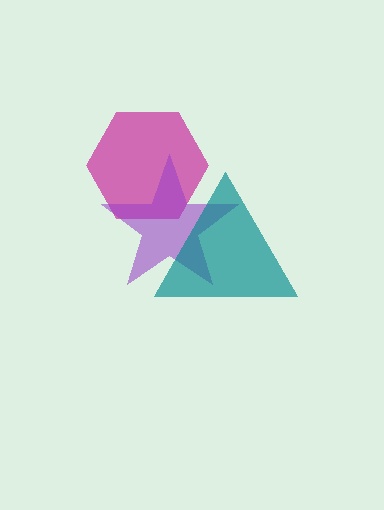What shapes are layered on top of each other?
The layered shapes are: a magenta hexagon, a purple star, a teal triangle.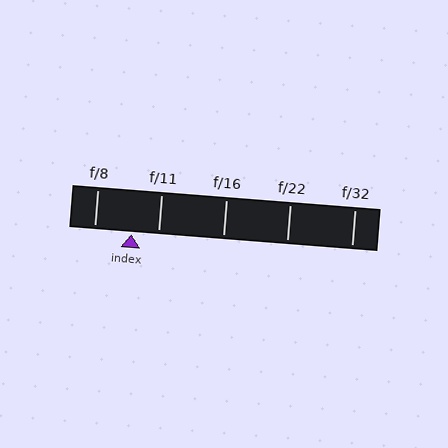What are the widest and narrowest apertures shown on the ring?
The widest aperture shown is f/8 and the narrowest is f/32.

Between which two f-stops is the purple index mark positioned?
The index mark is between f/8 and f/11.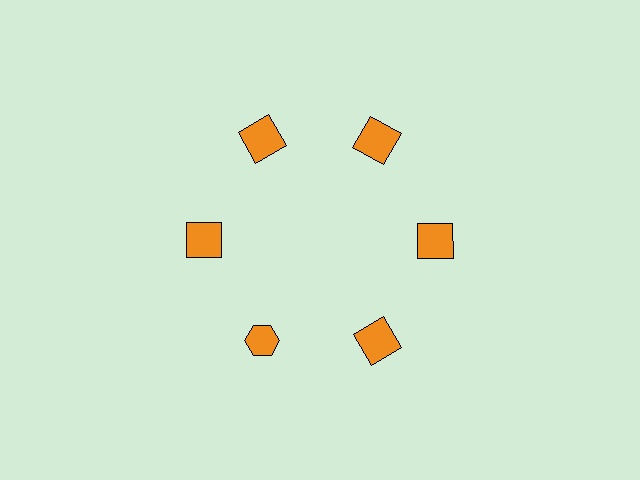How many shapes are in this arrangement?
There are 6 shapes arranged in a ring pattern.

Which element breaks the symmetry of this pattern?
The orange hexagon at roughly the 7 o'clock position breaks the symmetry. All other shapes are orange squares.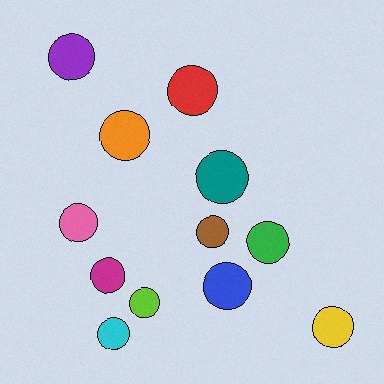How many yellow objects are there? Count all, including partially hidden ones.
There is 1 yellow object.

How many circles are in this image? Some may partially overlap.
There are 12 circles.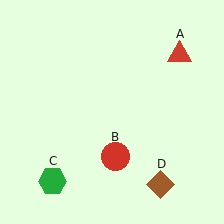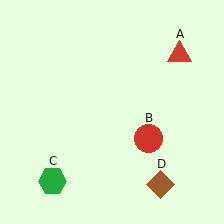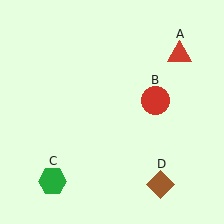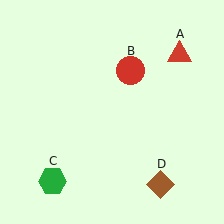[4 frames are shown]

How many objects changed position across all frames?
1 object changed position: red circle (object B).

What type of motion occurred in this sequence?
The red circle (object B) rotated counterclockwise around the center of the scene.